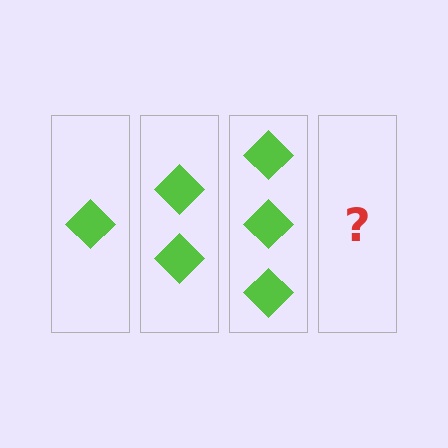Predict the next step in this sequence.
The next step is 4 diamonds.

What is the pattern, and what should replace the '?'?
The pattern is that each step adds one more diamond. The '?' should be 4 diamonds.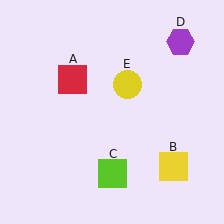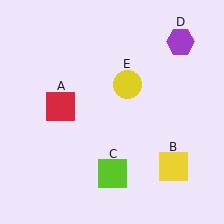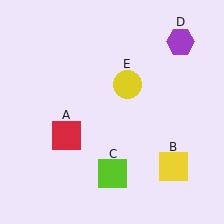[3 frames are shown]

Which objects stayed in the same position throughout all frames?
Yellow square (object B) and lime square (object C) and purple hexagon (object D) and yellow circle (object E) remained stationary.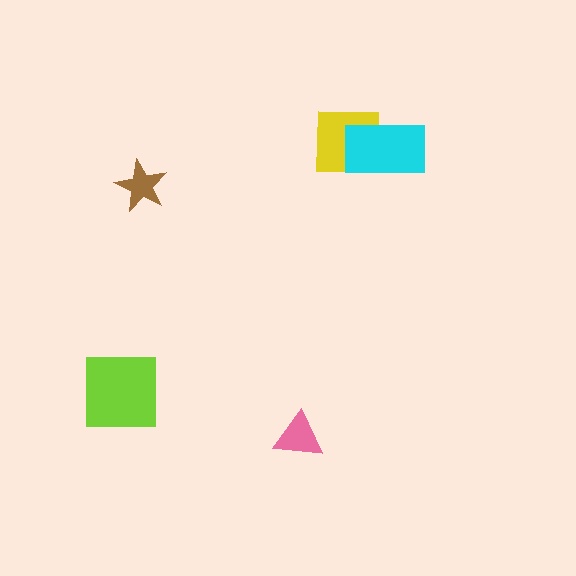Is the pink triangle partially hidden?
No, no other shape covers it.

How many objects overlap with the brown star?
0 objects overlap with the brown star.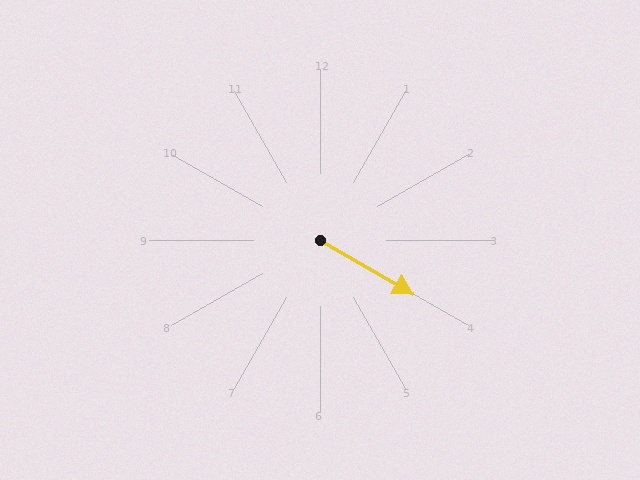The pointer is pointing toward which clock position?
Roughly 4 o'clock.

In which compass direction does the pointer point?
Southeast.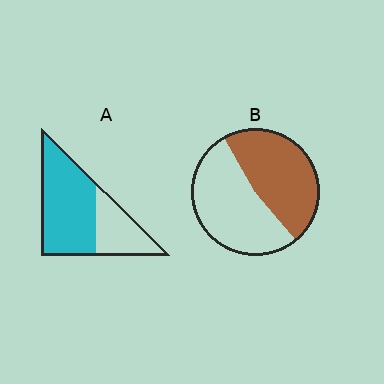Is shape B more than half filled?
Roughly half.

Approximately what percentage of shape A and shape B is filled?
A is approximately 65% and B is approximately 50%.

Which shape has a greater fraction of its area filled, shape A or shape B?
Shape A.